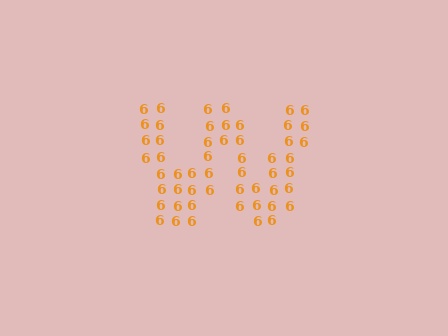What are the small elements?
The small elements are digit 6's.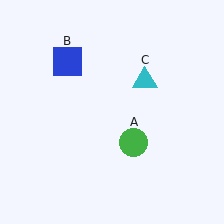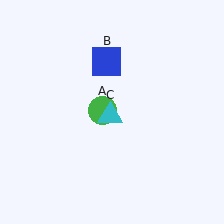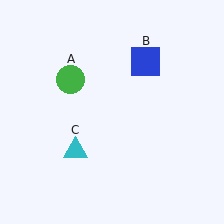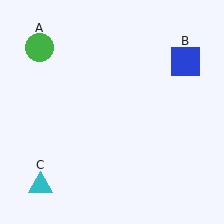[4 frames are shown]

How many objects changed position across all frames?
3 objects changed position: green circle (object A), blue square (object B), cyan triangle (object C).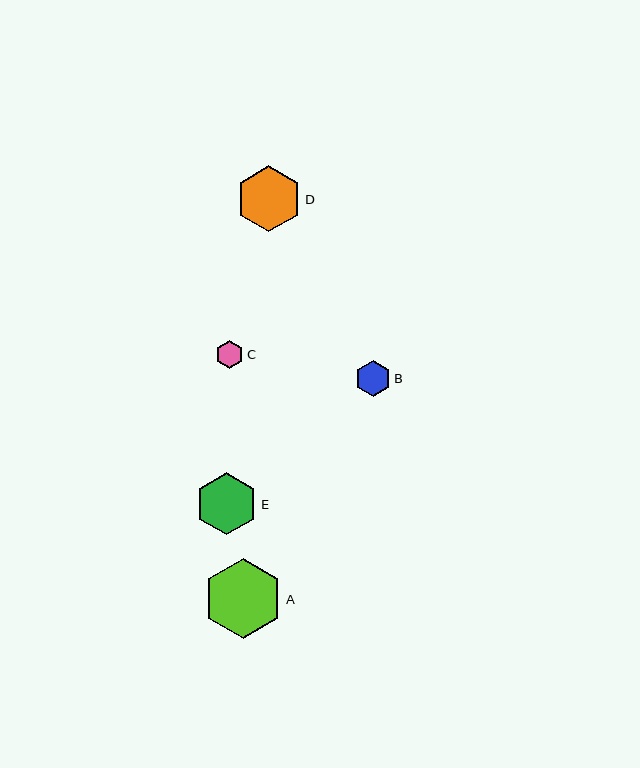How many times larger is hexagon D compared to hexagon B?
Hexagon D is approximately 1.8 times the size of hexagon B.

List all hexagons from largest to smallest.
From largest to smallest: A, D, E, B, C.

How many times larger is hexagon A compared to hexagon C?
Hexagon A is approximately 2.9 times the size of hexagon C.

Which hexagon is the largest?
Hexagon A is the largest with a size of approximately 79 pixels.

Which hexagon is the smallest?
Hexagon C is the smallest with a size of approximately 28 pixels.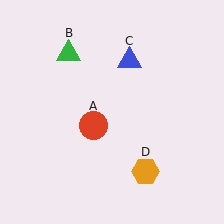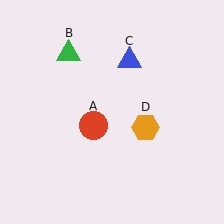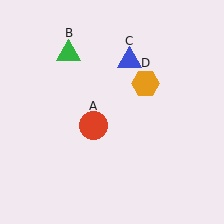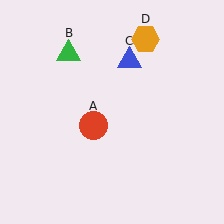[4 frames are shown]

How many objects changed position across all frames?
1 object changed position: orange hexagon (object D).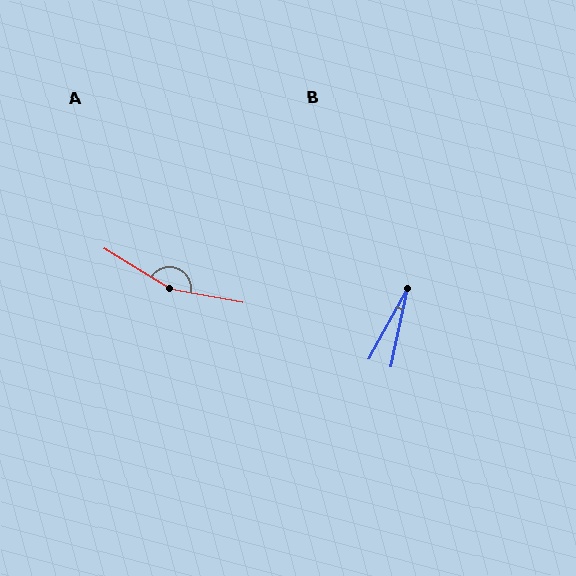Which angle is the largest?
A, at approximately 159 degrees.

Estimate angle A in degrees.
Approximately 159 degrees.